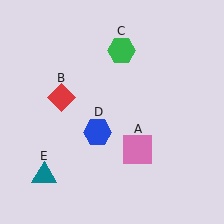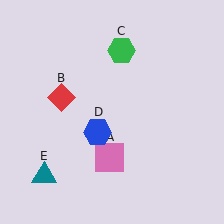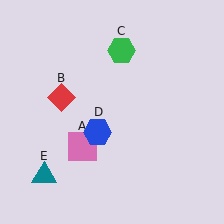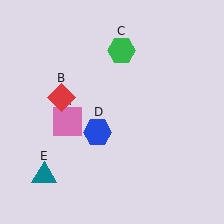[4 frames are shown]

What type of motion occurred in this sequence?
The pink square (object A) rotated clockwise around the center of the scene.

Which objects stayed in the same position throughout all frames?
Red diamond (object B) and green hexagon (object C) and blue hexagon (object D) and teal triangle (object E) remained stationary.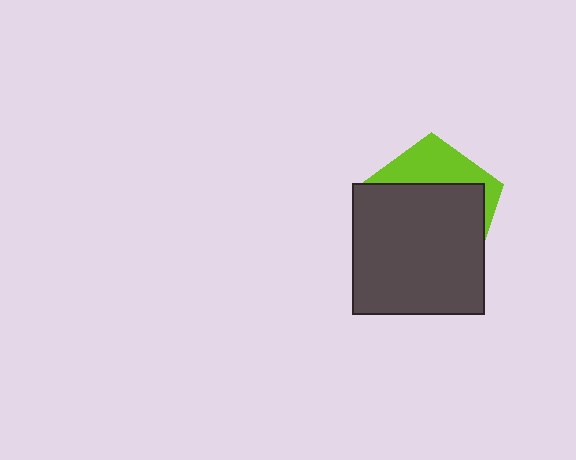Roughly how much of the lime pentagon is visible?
A small part of it is visible (roughly 31%).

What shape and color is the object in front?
The object in front is a dark gray square.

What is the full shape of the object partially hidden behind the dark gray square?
The partially hidden object is a lime pentagon.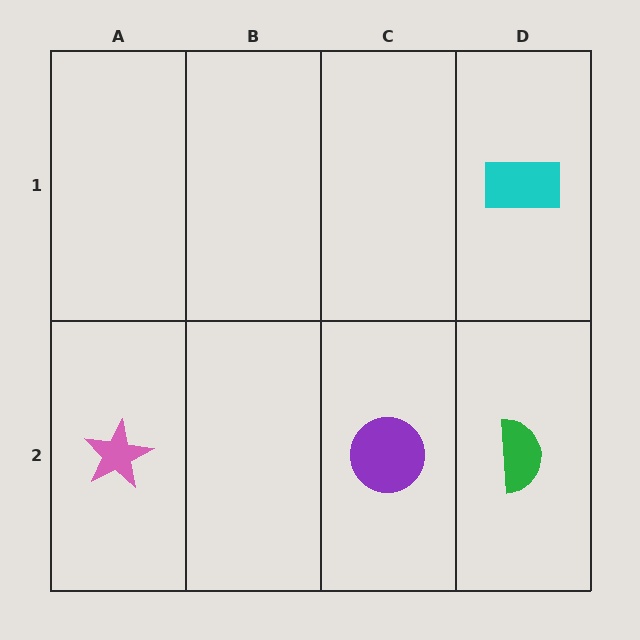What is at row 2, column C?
A purple circle.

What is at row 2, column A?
A pink star.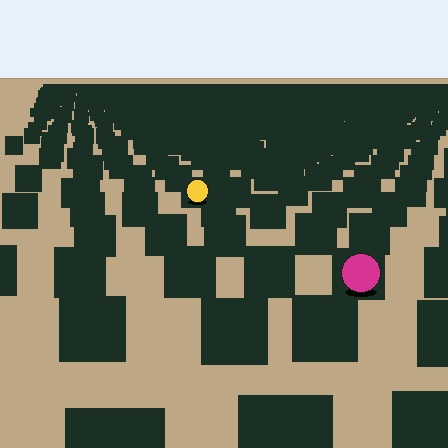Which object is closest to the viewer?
The magenta circle is closest. The texture marks near it are larger and more spread out.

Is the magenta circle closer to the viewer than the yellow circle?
Yes. The magenta circle is closer — you can tell from the texture gradient: the ground texture is coarser near it.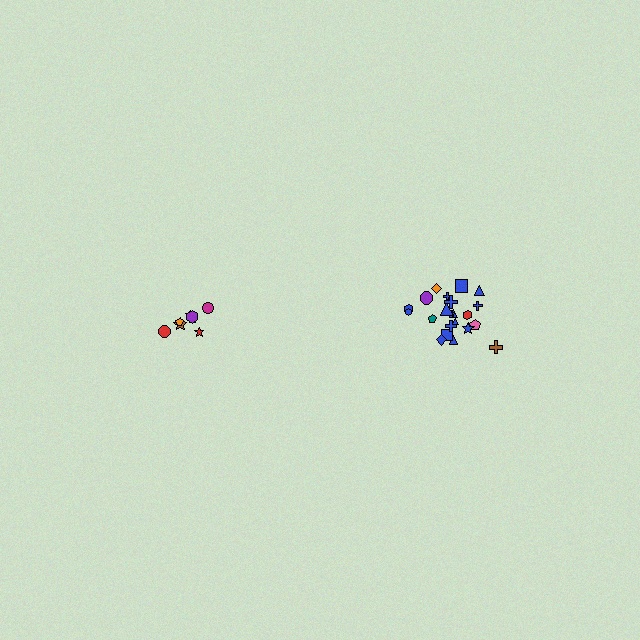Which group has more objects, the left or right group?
The right group.